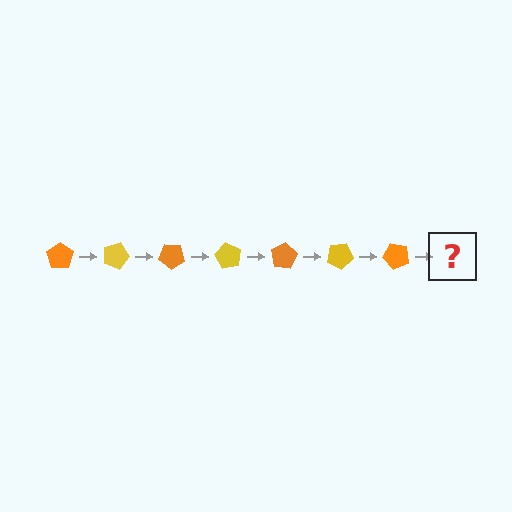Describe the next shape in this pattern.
It should be a yellow pentagon, rotated 140 degrees from the start.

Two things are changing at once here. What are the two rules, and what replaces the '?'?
The two rules are that it rotates 20 degrees each step and the color cycles through orange and yellow. The '?' should be a yellow pentagon, rotated 140 degrees from the start.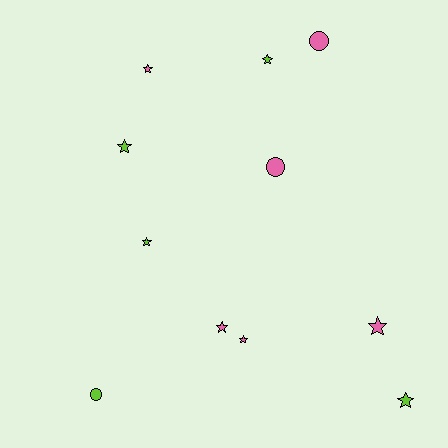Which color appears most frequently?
Pink, with 6 objects.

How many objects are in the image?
There are 11 objects.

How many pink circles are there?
There are 2 pink circles.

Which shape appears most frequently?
Star, with 8 objects.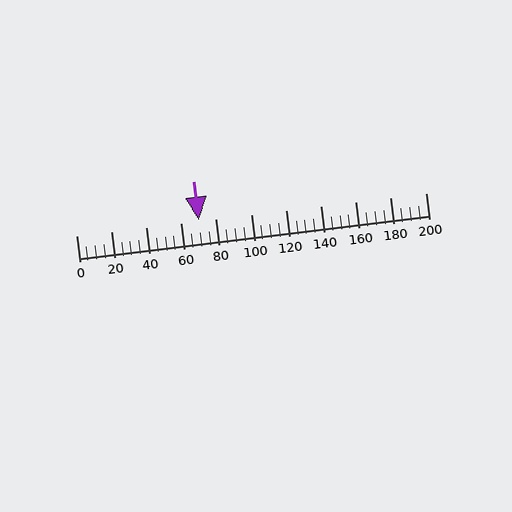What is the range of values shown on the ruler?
The ruler shows values from 0 to 200.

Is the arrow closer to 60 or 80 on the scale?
The arrow is closer to 80.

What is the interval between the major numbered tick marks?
The major tick marks are spaced 20 units apart.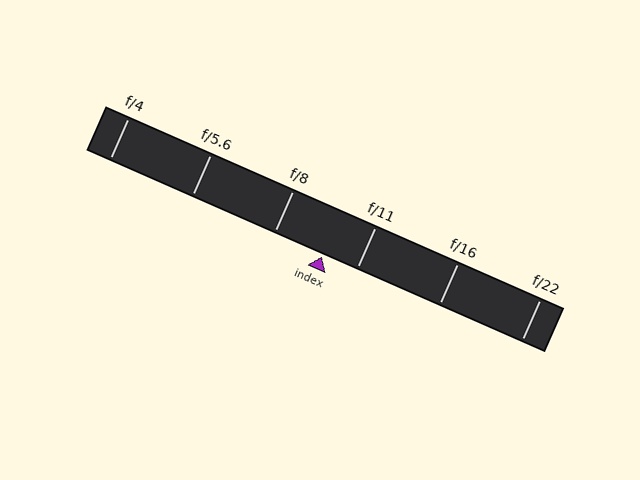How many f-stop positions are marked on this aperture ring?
There are 6 f-stop positions marked.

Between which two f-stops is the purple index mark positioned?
The index mark is between f/8 and f/11.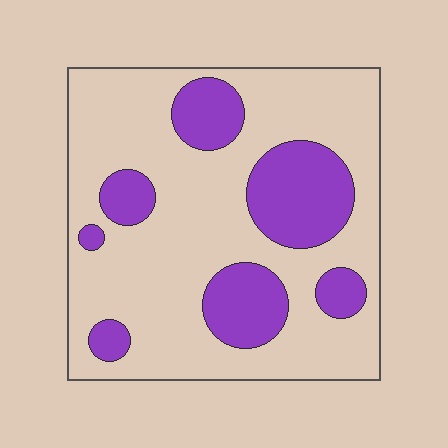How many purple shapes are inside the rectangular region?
7.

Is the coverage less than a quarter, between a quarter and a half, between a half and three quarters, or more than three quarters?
Between a quarter and a half.